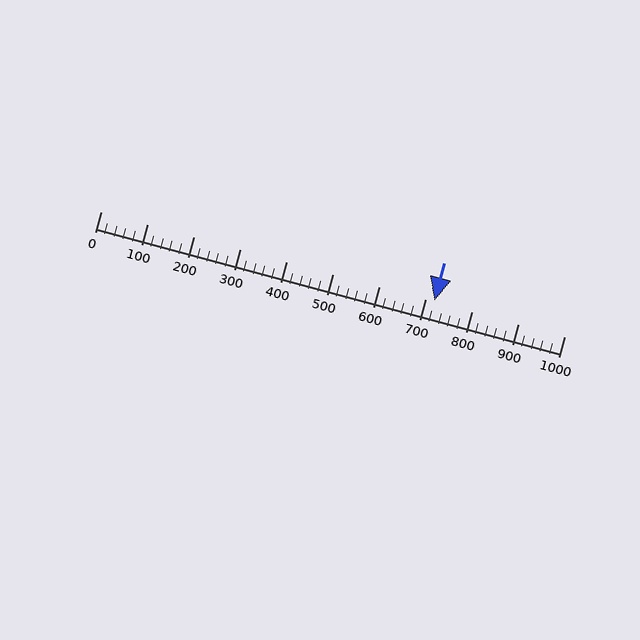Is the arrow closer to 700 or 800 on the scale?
The arrow is closer to 700.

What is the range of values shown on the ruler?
The ruler shows values from 0 to 1000.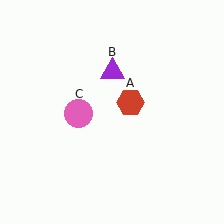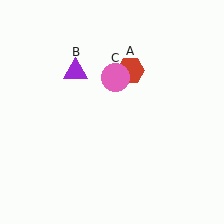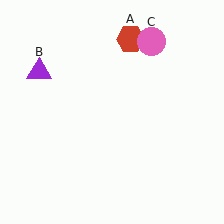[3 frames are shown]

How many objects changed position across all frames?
3 objects changed position: red hexagon (object A), purple triangle (object B), pink circle (object C).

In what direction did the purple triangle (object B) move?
The purple triangle (object B) moved left.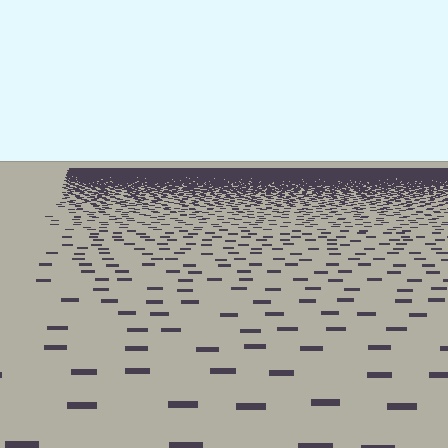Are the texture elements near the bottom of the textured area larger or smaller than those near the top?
Larger. Near the bottom, elements are closer to the viewer and appear at a bigger on-screen size.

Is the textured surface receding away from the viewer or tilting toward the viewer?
The surface is receding away from the viewer. Texture elements get smaller and denser toward the top.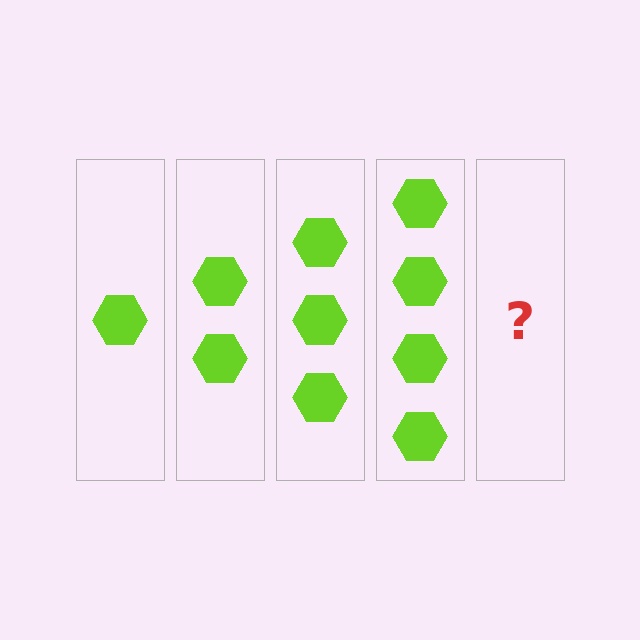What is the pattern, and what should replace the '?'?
The pattern is that each step adds one more hexagon. The '?' should be 5 hexagons.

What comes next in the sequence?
The next element should be 5 hexagons.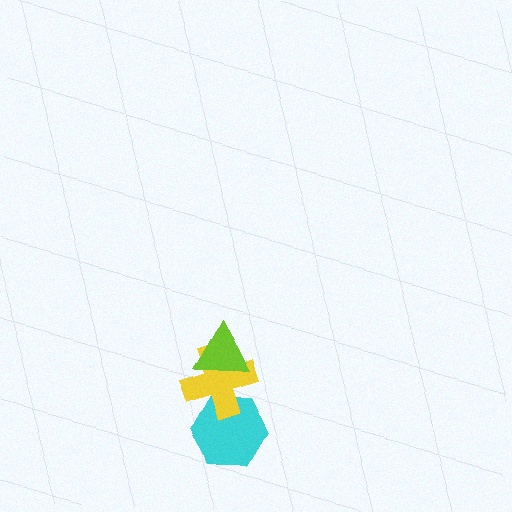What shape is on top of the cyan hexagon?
The yellow cross is on top of the cyan hexagon.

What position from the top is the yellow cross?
The yellow cross is 2nd from the top.